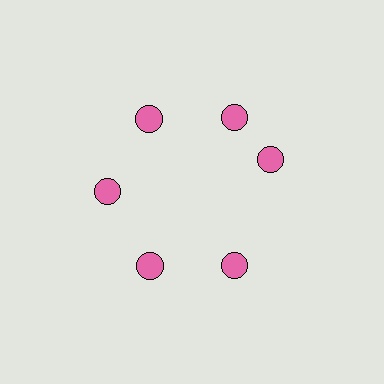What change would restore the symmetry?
The symmetry would be restored by rotating it back into even spacing with its neighbors so that all 6 circles sit at equal angles and equal distance from the center.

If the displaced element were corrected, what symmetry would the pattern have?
It would have 6-fold rotational symmetry — the pattern would map onto itself every 60 degrees.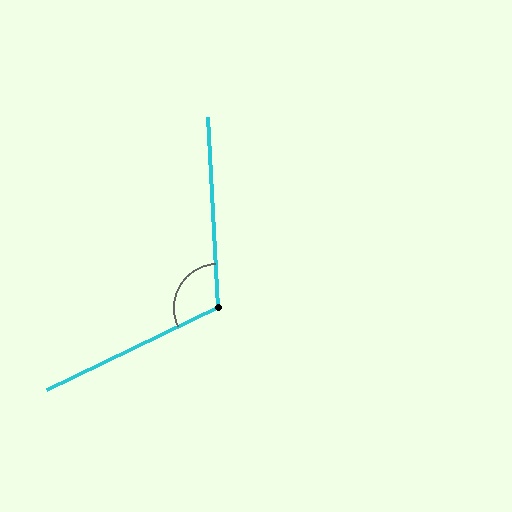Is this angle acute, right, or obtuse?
It is obtuse.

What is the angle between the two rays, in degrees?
Approximately 113 degrees.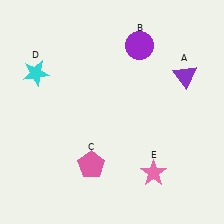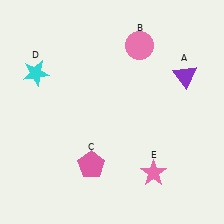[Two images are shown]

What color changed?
The circle (B) changed from purple in Image 1 to pink in Image 2.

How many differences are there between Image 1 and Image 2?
There is 1 difference between the two images.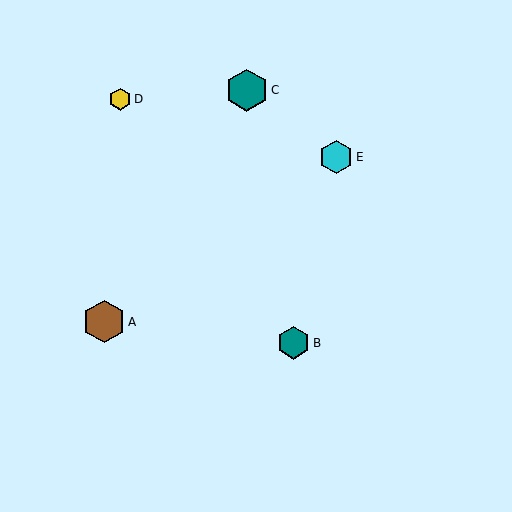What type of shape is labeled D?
Shape D is a yellow hexagon.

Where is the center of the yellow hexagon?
The center of the yellow hexagon is at (120, 99).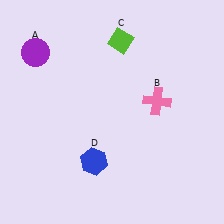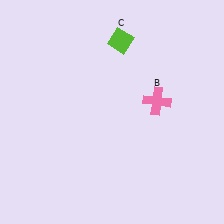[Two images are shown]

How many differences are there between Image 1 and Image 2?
There are 2 differences between the two images.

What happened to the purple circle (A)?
The purple circle (A) was removed in Image 2. It was in the top-left area of Image 1.